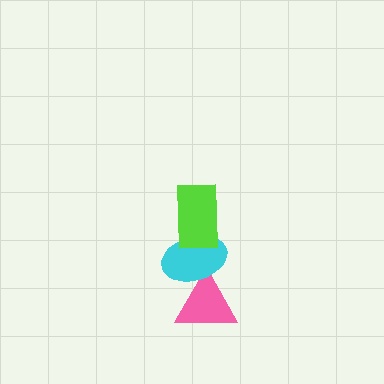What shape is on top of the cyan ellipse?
The lime rectangle is on top of the cyan ellipse.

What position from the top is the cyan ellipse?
The cyan ellipse is 2nd from the top.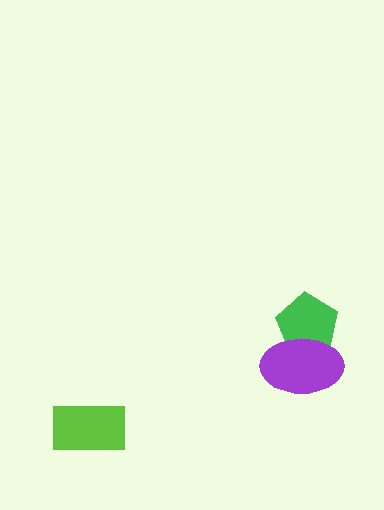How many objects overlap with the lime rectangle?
0 objects overlap with the lime rectangle.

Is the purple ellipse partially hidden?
No, no other shape covers it.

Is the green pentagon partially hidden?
Yes, it is partially covered by another shape.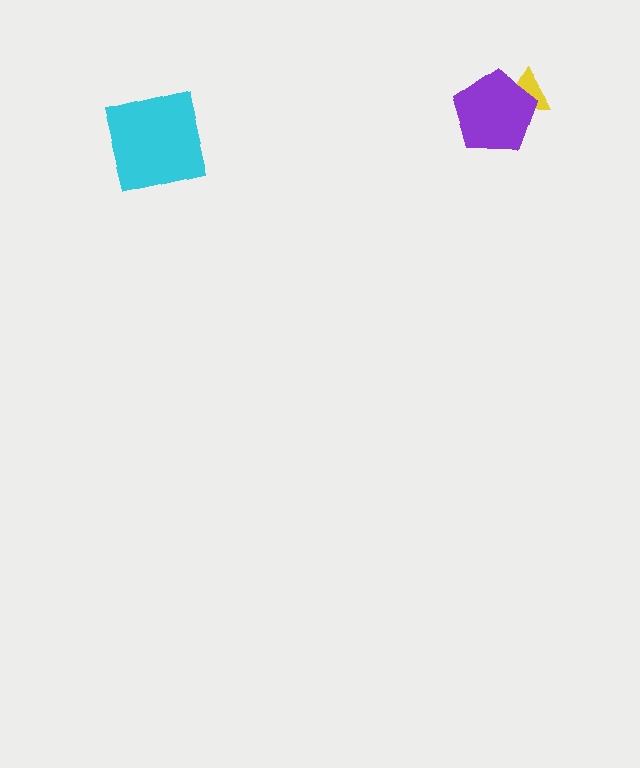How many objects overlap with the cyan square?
0 objects overlap with the cyan square.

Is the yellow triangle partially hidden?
Yes, it is partially covered by another shape.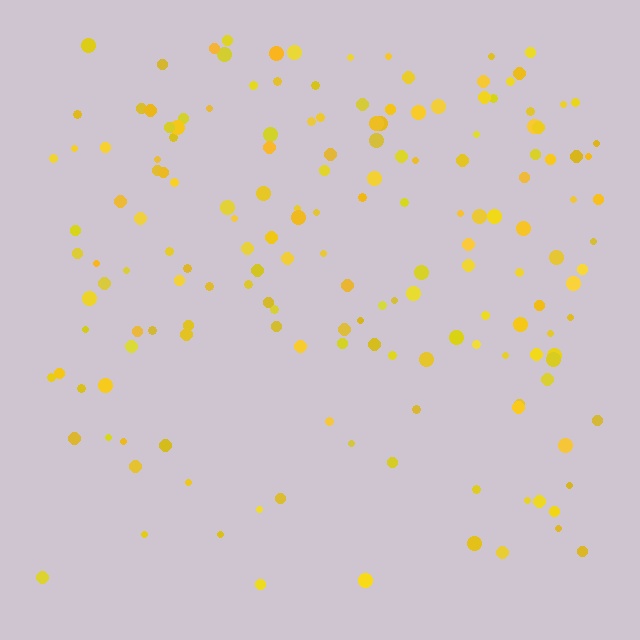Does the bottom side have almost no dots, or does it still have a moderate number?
Still a moderate number, just noticeably fewer than the top.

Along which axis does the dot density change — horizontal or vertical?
Vertical.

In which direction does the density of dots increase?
From bottom to top, with the top side densest.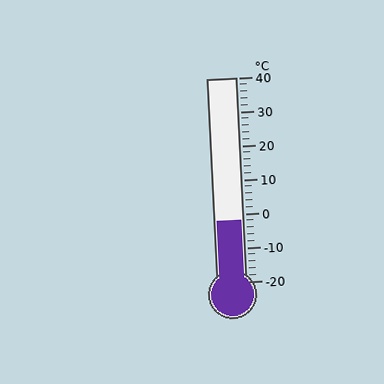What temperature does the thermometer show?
The thermometer shows approximately -2°C.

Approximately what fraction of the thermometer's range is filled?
The thermometer is filled to approximately 30% of its range.